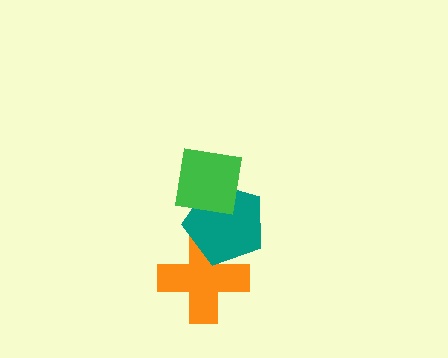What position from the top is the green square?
The green square is 1st from the top.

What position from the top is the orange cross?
The orange cross is 3rd from the top.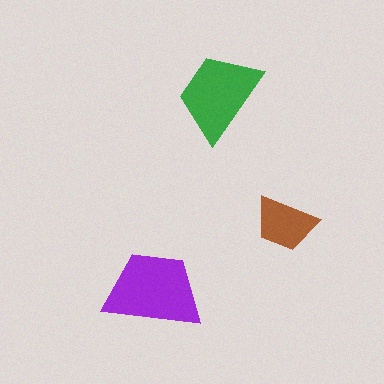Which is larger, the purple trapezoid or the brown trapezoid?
The purple one.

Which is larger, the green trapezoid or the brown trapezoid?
The green one.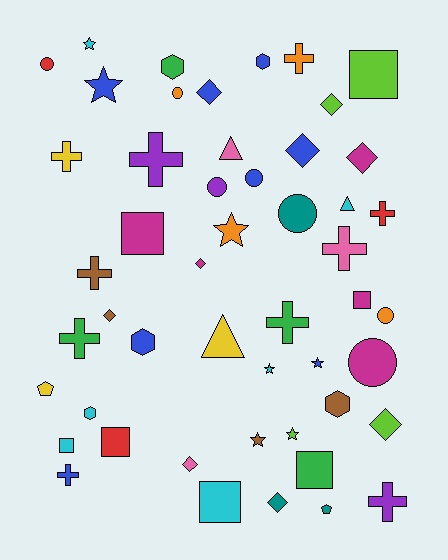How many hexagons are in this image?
There are 5 hexagons.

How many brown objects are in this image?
There are 4 brown objects.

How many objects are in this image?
There are 50 objects.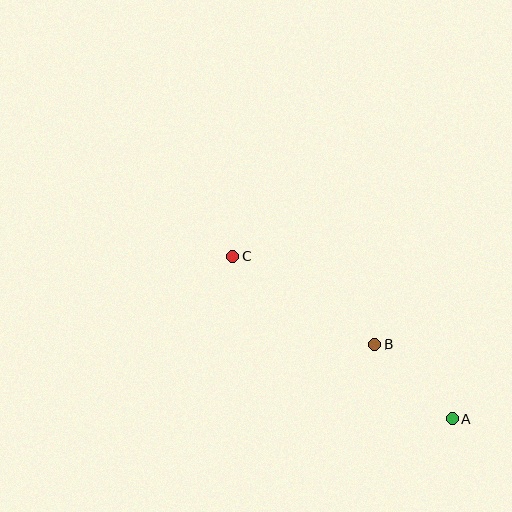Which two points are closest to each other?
Points A and B are closest to each other.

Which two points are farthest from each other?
Points A and C are farthest from each other.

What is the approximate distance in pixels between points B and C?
The distance between B and C is approximately 167 pixels.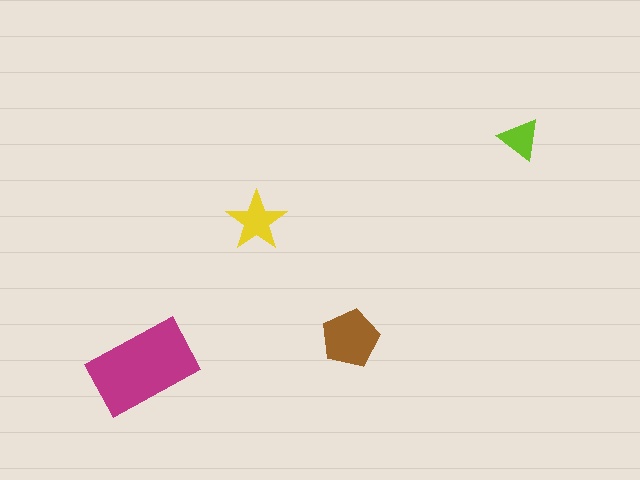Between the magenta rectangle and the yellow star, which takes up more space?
The magenta rectangle.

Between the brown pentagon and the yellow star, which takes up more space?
The brown pentagon.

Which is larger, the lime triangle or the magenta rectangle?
The magenta rectangle.